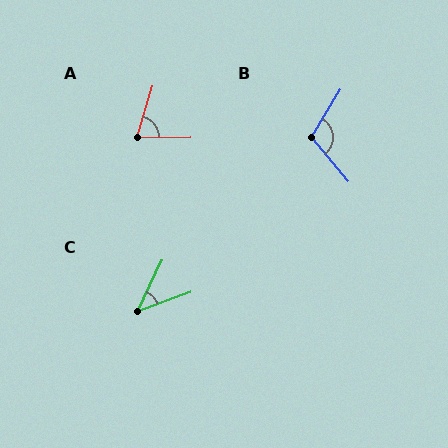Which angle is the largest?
B, at approximately 109 degrees.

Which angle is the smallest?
C, at approximately 45 degrees.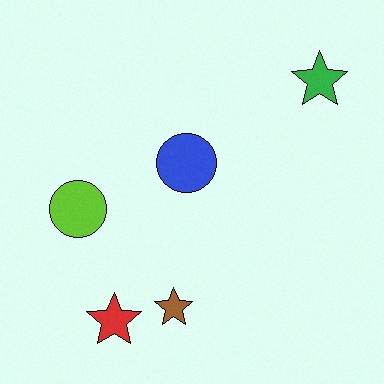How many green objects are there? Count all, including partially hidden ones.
There is 1 green object.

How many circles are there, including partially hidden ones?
There are 2 circles.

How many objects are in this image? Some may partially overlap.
There are 5 objects.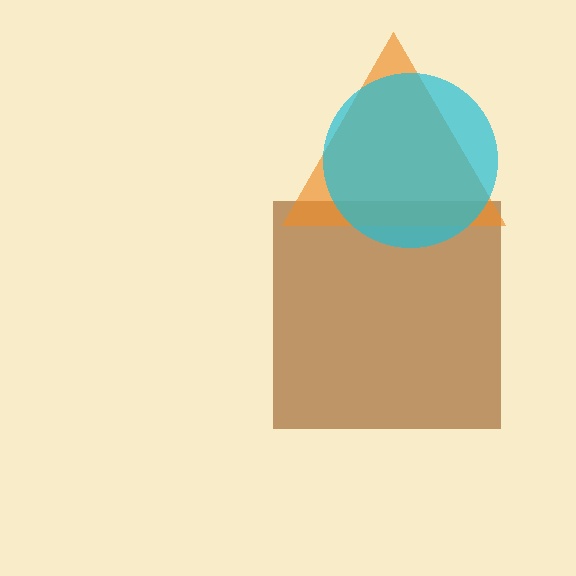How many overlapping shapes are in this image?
There are 3 overlapping shapes in the image.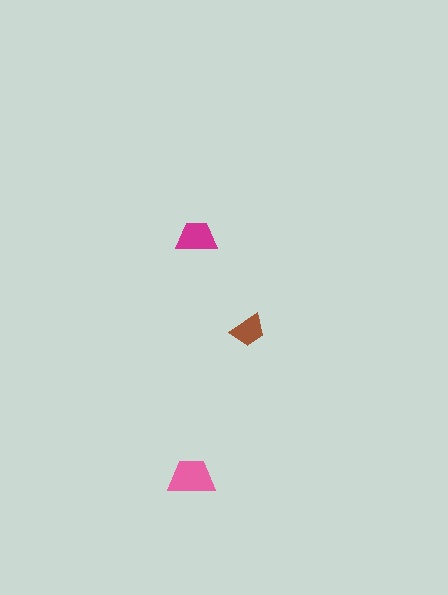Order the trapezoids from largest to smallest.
the pink one, the magenta one, the brown one.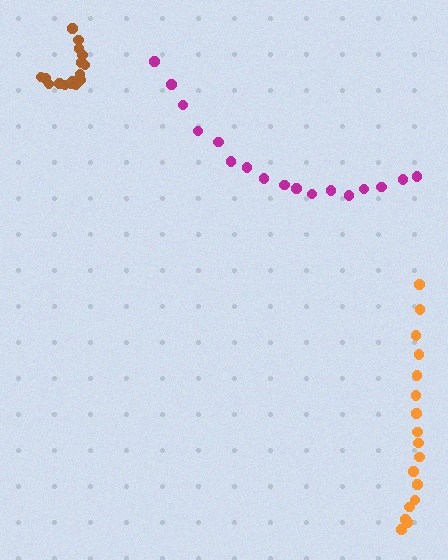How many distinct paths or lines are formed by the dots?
There are 3 distinct paths.